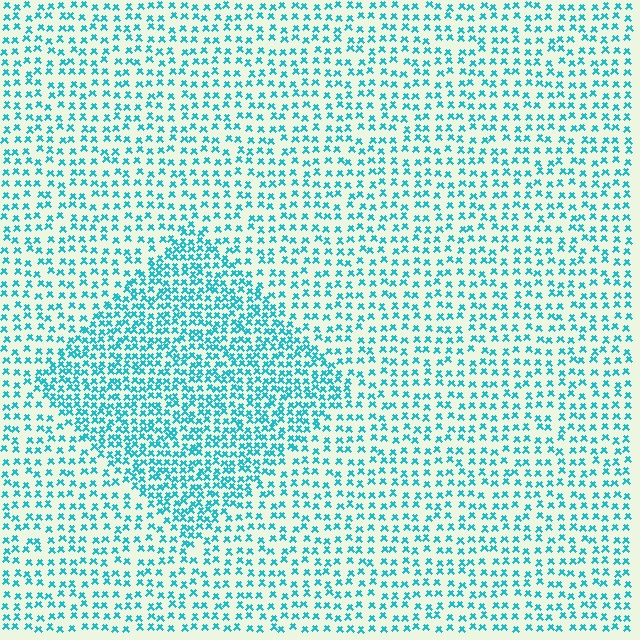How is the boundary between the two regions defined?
The boundary is defined by a change in element density (approximately 1.8x ratio). All elements are the same color, size, and shape.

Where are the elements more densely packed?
The elements are more densely packed inside the diamond boundary.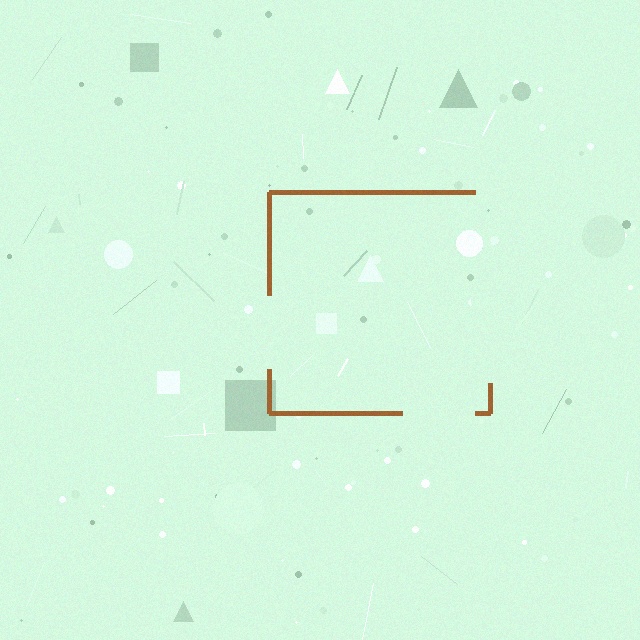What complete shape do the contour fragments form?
The contour fragments form a square.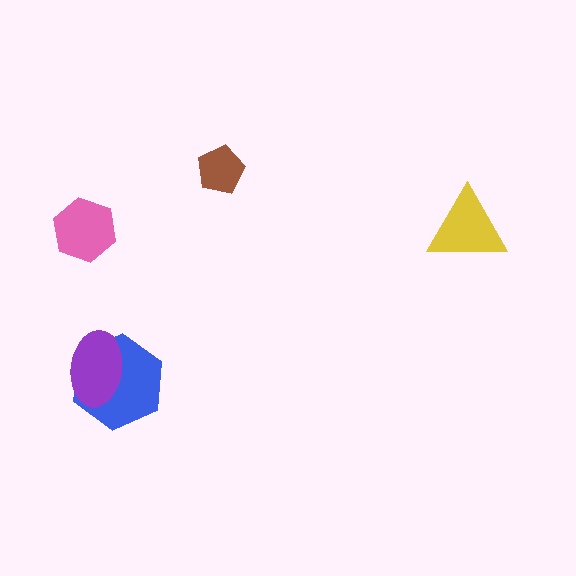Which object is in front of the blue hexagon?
The purple ellipse is in front of the blue hexagon.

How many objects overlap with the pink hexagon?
0 objects overlap with the pink hexagon.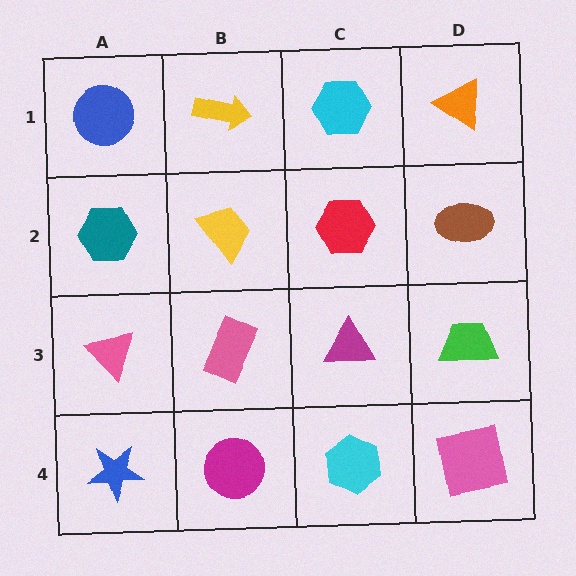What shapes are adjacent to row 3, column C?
A red hexagon (row 2, column C), a cyan hexagon (row 4, column C), a pink rectangle (row 3, column B), a green trapezoid (row 3, column D).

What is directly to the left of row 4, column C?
A magenta circle.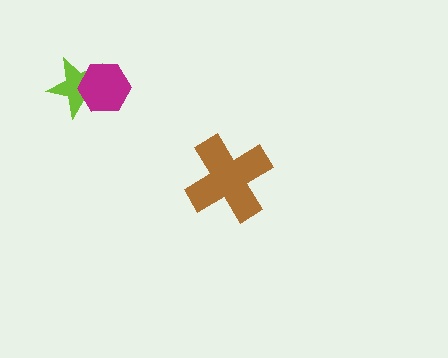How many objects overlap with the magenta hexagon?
1 object overlaps with the magenta hexagon.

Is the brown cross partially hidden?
No, no other shape covers it.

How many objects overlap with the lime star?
1 object overlaps with the lime star.